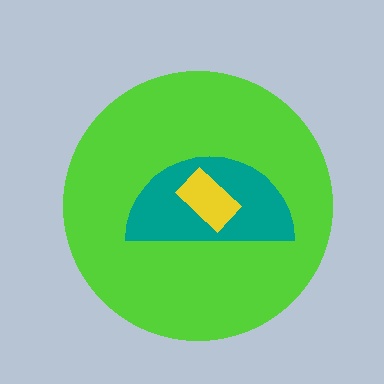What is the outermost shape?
The lime circle.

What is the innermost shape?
The yellow rectangle.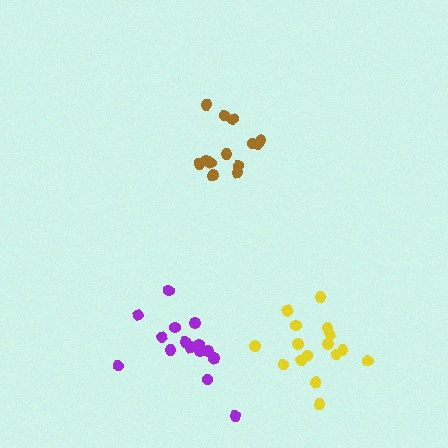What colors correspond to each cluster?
The clusters are colored: brown, yellow, purple.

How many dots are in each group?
Group 1: 13 dots, Group 2: 16 dots, Group 3: 15 dots (44 total).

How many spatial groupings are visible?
There are 3 spatial groupings.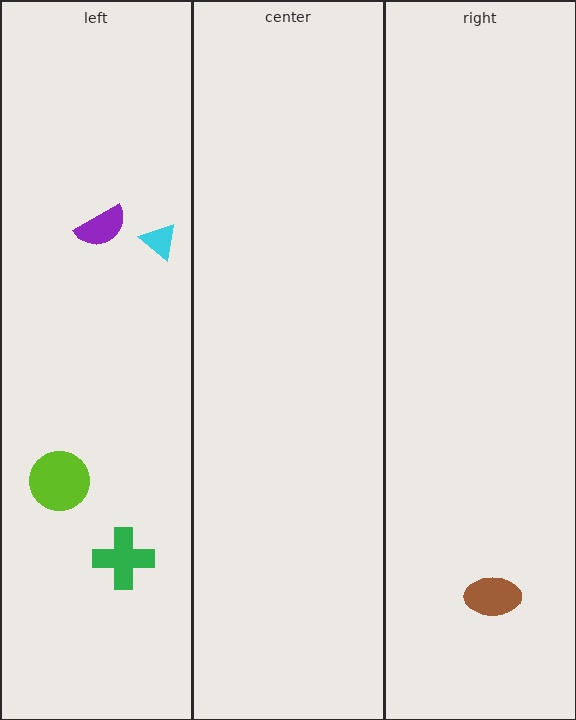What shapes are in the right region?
The brown ellipse.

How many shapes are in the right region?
1.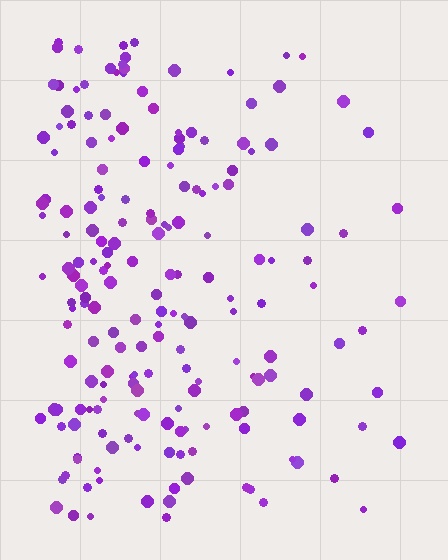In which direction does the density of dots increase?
From right to left, with the left side densest.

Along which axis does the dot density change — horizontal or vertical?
Horizontal.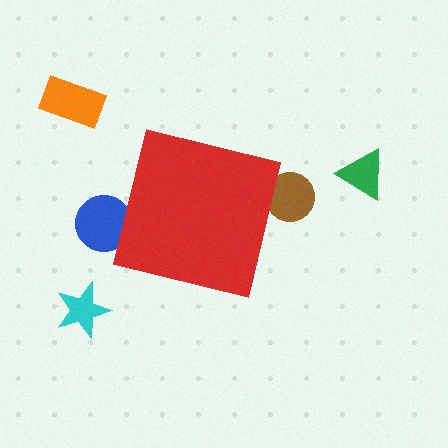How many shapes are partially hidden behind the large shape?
2 shapes are partially hidden.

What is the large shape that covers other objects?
A red square.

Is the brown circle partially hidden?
Yes, the brown circle is partially hidden behind the red square.